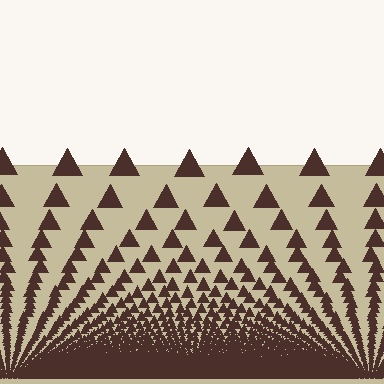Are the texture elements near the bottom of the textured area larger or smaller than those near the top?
Smaller. The gradient is inverted — elements near the bottom are smaller and denser.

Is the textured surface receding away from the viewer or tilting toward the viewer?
The surface appears to tilt toward the viewer. Texture elements get larger and sparser toward the top.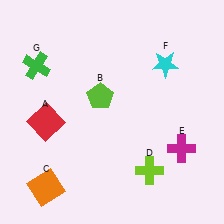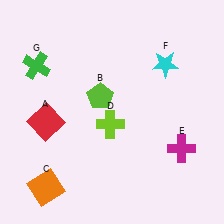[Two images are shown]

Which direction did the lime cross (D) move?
The lime cross (D) moved up.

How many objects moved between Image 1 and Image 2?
1 object moved between the two images.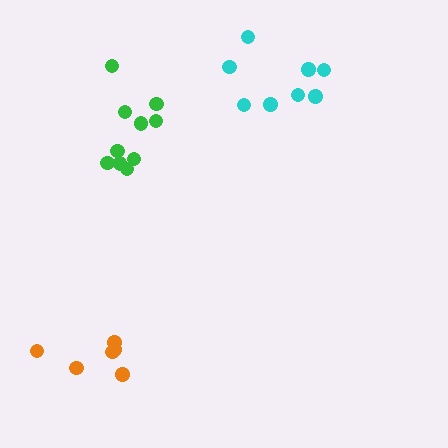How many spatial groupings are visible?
There are 3 spatial groupings.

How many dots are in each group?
Group 1: 8 dots, Group 2: 10 dots, Group 3: 6 dots (24 total).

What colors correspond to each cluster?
The clusters are colored: cyan, green, orange.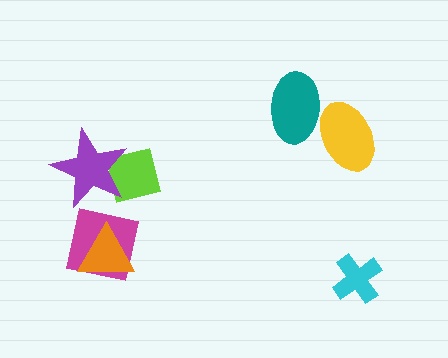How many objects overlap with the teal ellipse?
1 object overlaps with the teal ellipse.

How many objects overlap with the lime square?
1 object overlaps with the lime square.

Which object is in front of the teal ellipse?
The yellow ellipse is in front of the teal ellipse.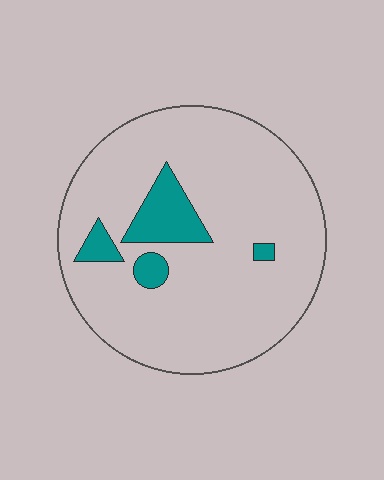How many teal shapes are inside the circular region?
4.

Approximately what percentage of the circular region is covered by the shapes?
Approximately 10%.